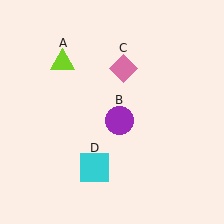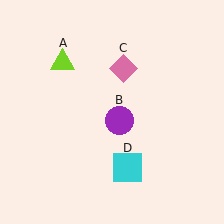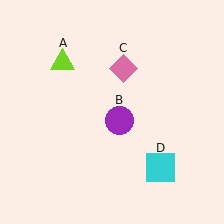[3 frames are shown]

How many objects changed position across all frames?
1 object changed position: cyan square (object D).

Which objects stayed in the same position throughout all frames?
Lime triangle (object A) and purple circle (object B) and pink diamond (object C) remained stationary.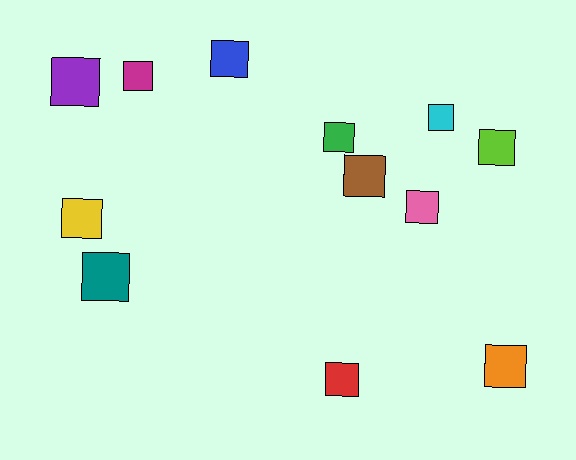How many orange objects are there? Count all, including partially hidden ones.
There is 1 orange object.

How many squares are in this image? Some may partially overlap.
There are 12 squares.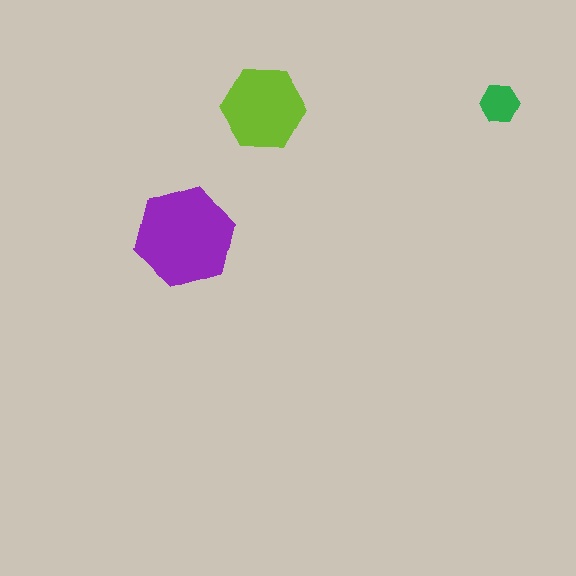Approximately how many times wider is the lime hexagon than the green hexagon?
About 2 times wider.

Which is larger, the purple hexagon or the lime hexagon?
The purple one.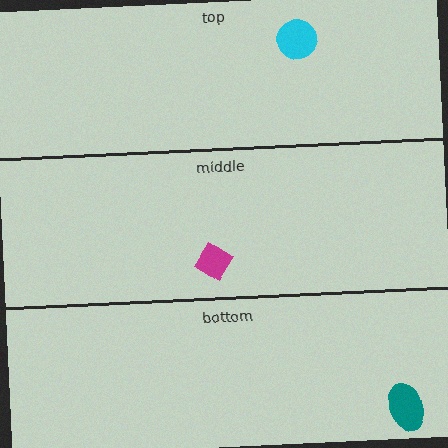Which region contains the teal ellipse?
The bottom region.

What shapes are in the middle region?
The magenta diamond.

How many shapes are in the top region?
1.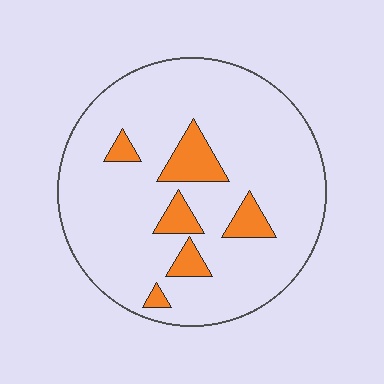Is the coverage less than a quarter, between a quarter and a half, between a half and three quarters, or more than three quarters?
Less than a quarter.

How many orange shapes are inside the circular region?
6.